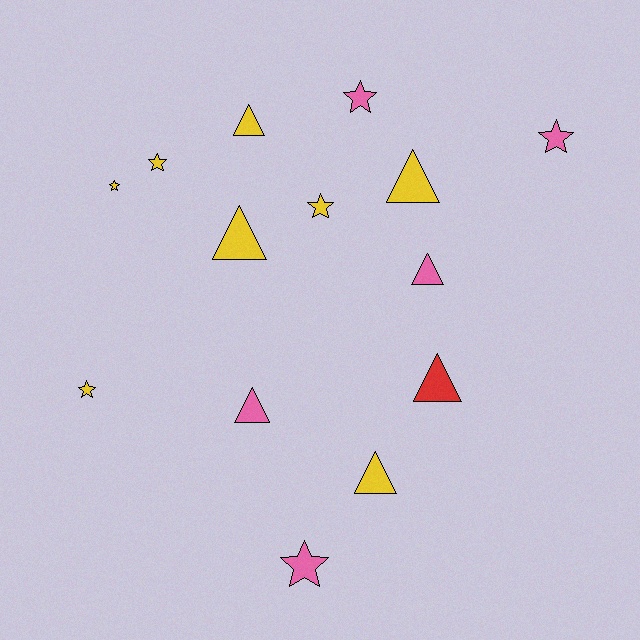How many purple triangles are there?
There are no purple triangles.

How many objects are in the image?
There are 14 objects.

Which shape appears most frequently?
Star, with 7 objects.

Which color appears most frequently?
Yellow, with 8 objects.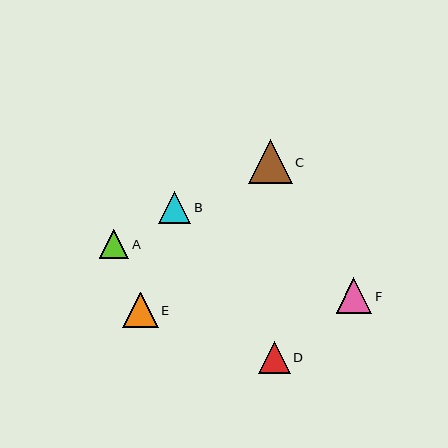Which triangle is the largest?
Triangle C is the largest with a size of approximately 44 pixels.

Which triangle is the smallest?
Triangle A is the smallest with a size of approximately 29 pixels.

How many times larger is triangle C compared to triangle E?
Triangle C is approximately 1.2 times the size of triangle E.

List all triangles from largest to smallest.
From largest to smallest: C, F, E, B, D, A.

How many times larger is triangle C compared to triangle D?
Triangle C is approximately 1.4 times the size of triangle D.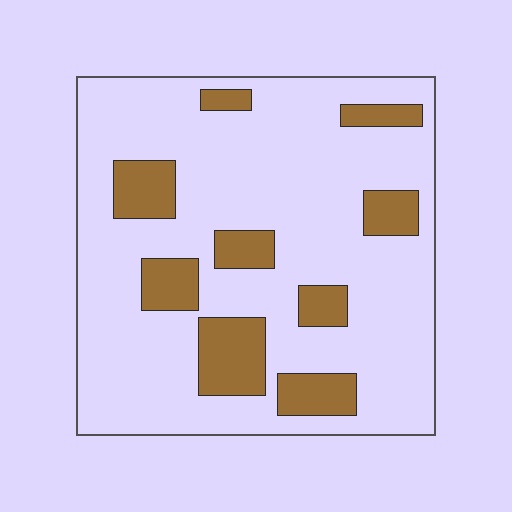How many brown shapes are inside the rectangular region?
9.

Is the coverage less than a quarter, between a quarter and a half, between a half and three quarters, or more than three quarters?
Less than a quarter.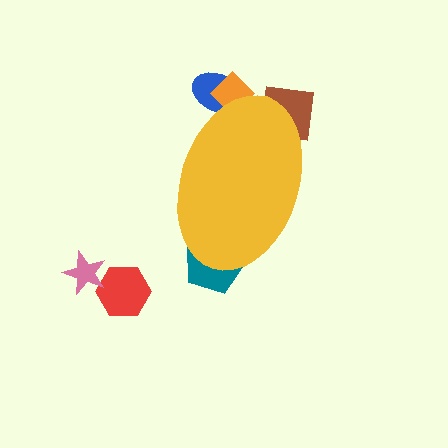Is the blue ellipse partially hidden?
Yes, the blue ellipse is partially hidden behind the yellow ellipse.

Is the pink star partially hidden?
No, the pink star is fully visible.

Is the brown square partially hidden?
Yes, the brown square is partially hidden behind the yellow ellipse.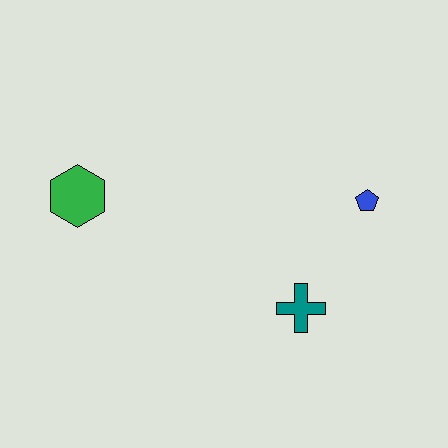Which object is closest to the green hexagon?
The teal cross is closest to the green hexagon.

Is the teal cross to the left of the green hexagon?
No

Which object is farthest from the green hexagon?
The blue pentagon is farthest from the green hexagon.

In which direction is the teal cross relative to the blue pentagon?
The teal cross is below the blue pentagon.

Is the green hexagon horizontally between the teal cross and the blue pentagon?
No